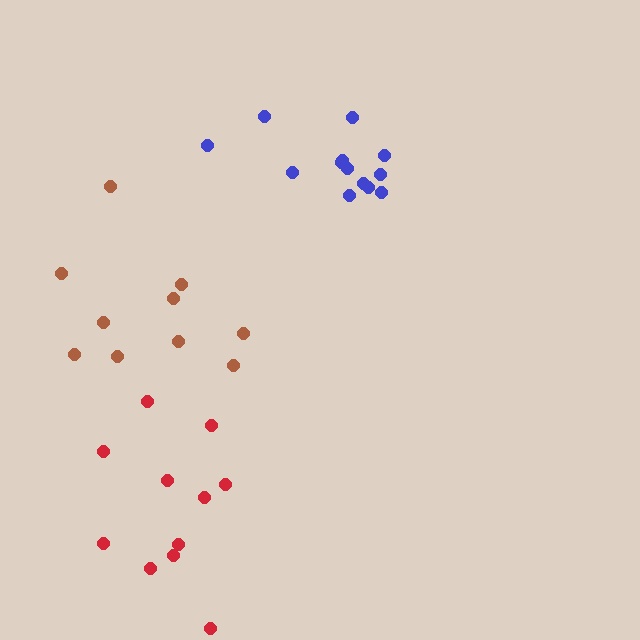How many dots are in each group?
Group 1: 13 dots, Group 2: 10 dots, Group 3: 11 dots (34 total).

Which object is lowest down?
The red cluster is bottommost.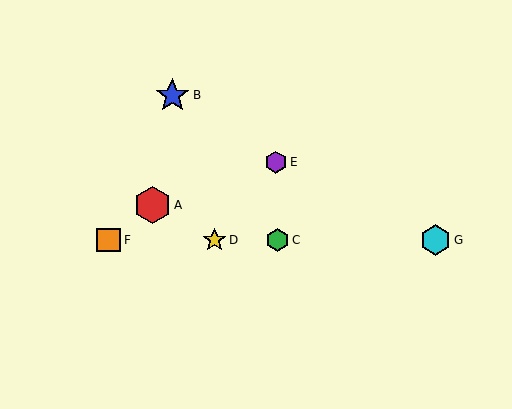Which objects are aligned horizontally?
Objects C, D, F, G are aligned horizontally.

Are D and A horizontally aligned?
No, D is at y≈240 and A is at y≈205.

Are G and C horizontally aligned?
Yes, both are at y≈240.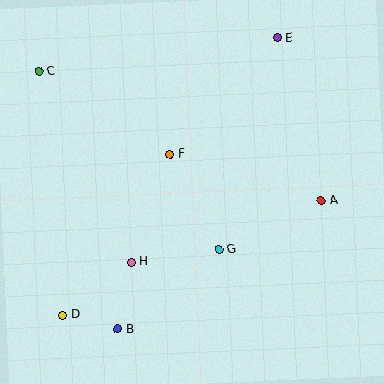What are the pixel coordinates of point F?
Point F is at (170, 154).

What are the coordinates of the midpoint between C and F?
The midpoint between C and F is at (104, 113).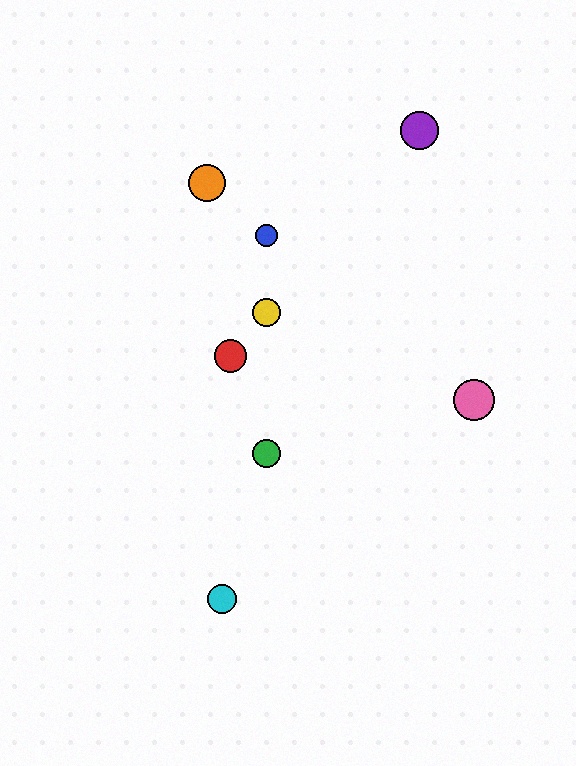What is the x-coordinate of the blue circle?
The blue circle is at x≈267.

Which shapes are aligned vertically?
The blue circle, the green circle, the yellow circle are aligned vertically.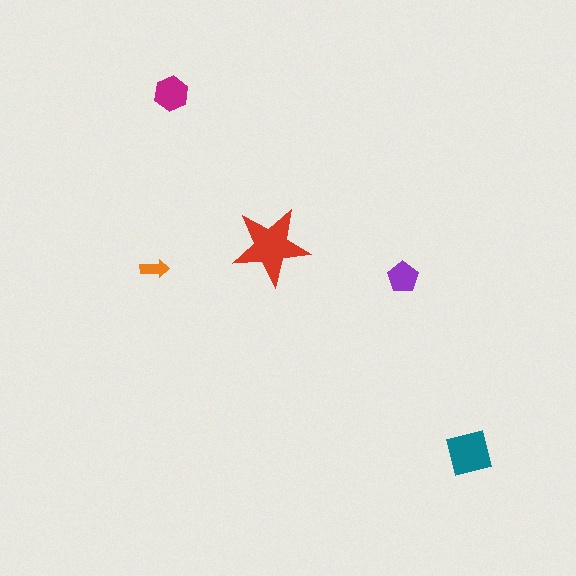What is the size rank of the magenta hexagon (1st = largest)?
3rd.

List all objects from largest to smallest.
The red star, the teal square, the magenta hexagon, the purple pentagon, the orange arrow.